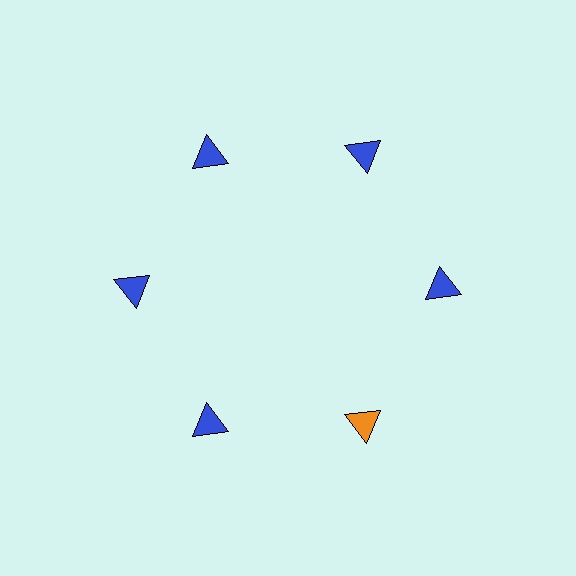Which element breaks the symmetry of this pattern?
The orange triangle at roughly the 5 o'clock position breaks the symmetry. All other shapes are blue triangles.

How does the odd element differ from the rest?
It has a different color: orange instead of blue.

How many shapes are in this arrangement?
There are 6 shapes arranged in a ring pattern.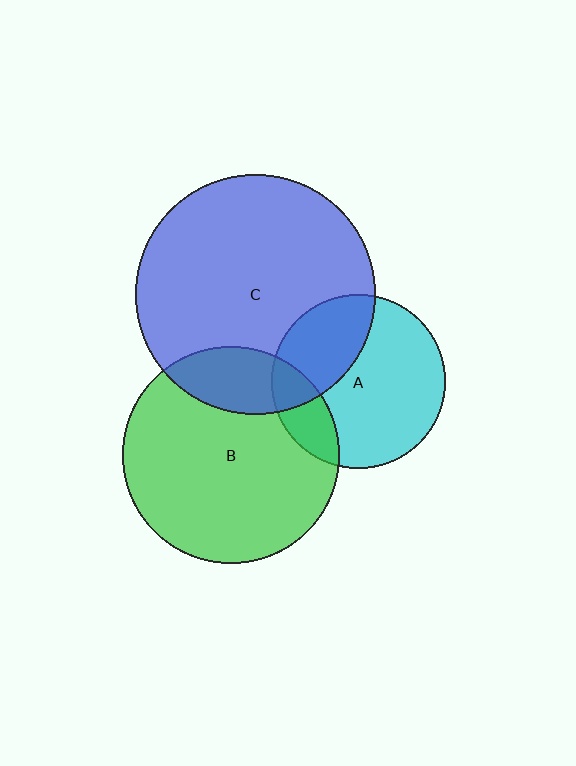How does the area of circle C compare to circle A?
Approximately 1.9 times.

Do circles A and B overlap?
Yes.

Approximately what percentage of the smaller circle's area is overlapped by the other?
Approximately 20%.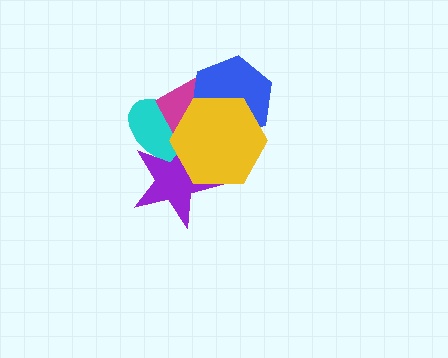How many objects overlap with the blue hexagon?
2 objects overlap with the blue hexagon.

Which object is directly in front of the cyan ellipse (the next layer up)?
The magenta diamond is directly in front of the cyan ellipse.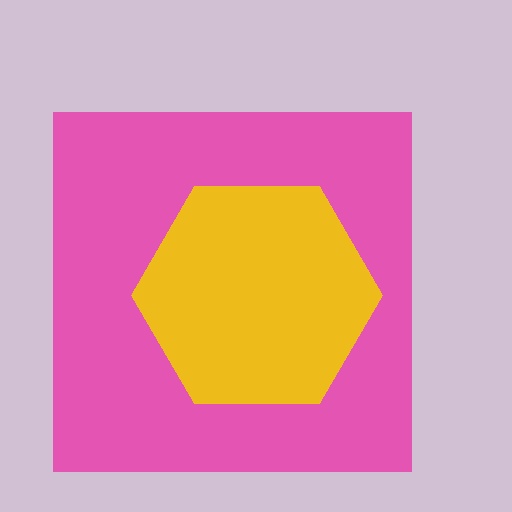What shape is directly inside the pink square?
The yellow hexagon.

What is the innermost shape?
The yellow hexagon.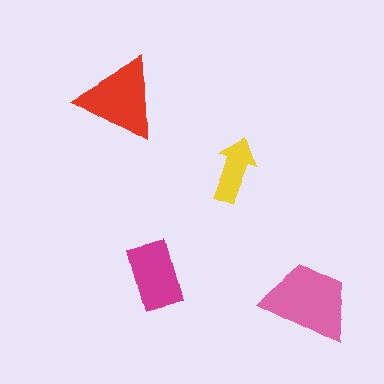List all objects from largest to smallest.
The pink trapezoid, the red triangle, the magenta rectangle, the yellow arrow.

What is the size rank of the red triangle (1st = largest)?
2nd.